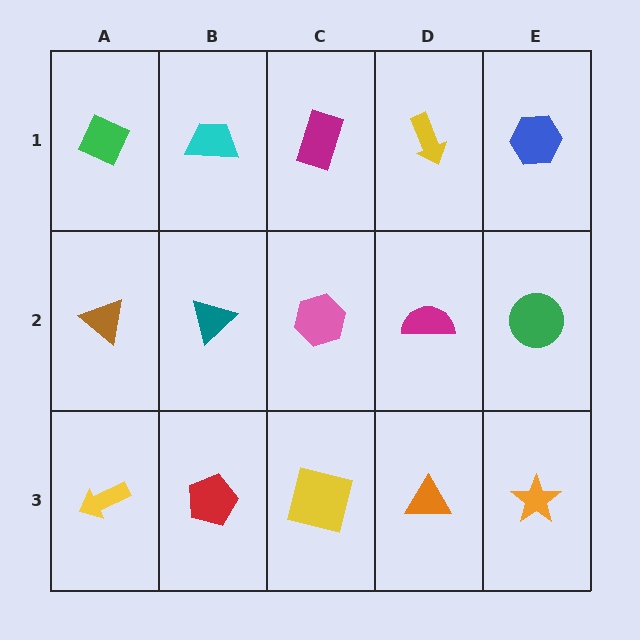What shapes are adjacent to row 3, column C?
A pink hexagon (row 2, column C), a red pentagon (row 3, column B), an orange triangle (row 3, column D).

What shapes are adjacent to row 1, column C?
A pink hexagon (row 2, column C), a cyan trapezoid (row 1, column B), a yellow arrow (row 1, column D).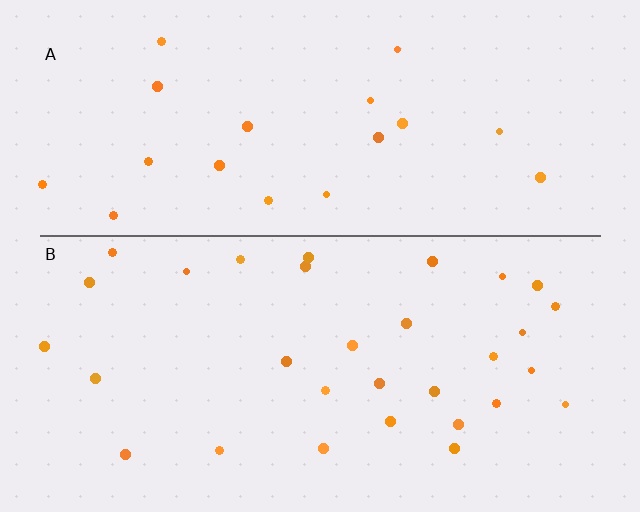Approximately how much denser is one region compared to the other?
Approximately 1.6× — region B over region A.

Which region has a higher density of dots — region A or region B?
B (the bottom).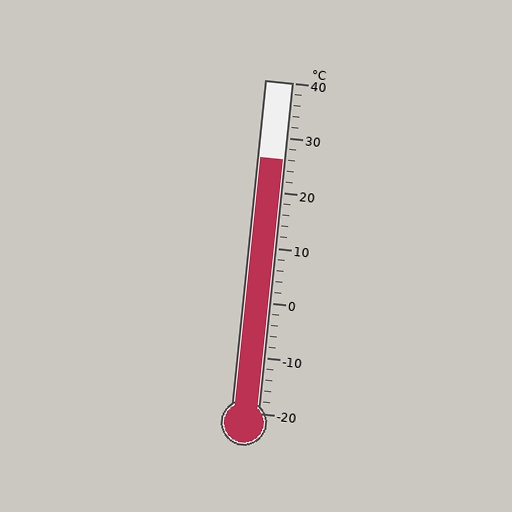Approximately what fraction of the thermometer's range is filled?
The thermometer is filled to approximately 75% of its range.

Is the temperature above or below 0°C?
The temperature is above 0°C.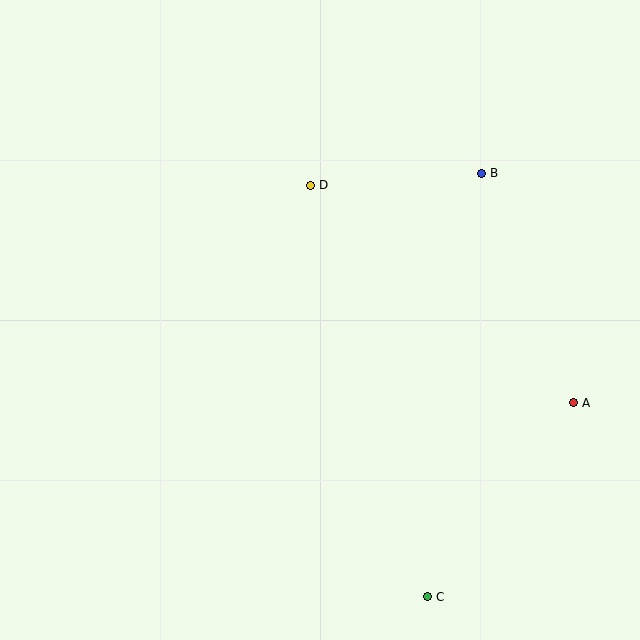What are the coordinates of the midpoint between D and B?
The midpoint between D and B is at (396, 179).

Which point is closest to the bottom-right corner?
Point C is closest to the bottom-right corner.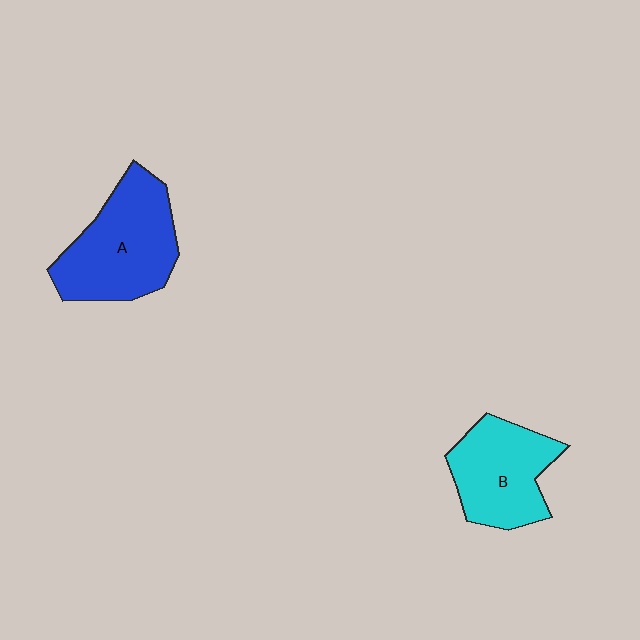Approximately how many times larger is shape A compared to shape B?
Approximately 1.2 times.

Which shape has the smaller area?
Shape B (cyan).